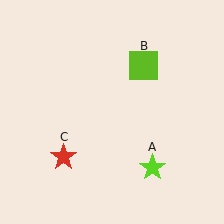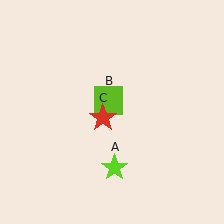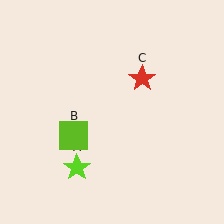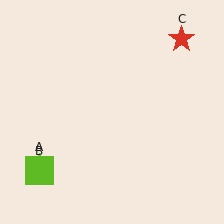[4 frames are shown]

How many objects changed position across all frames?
3 objects changed position: lime star (object A), lime square (object B), red star (object C).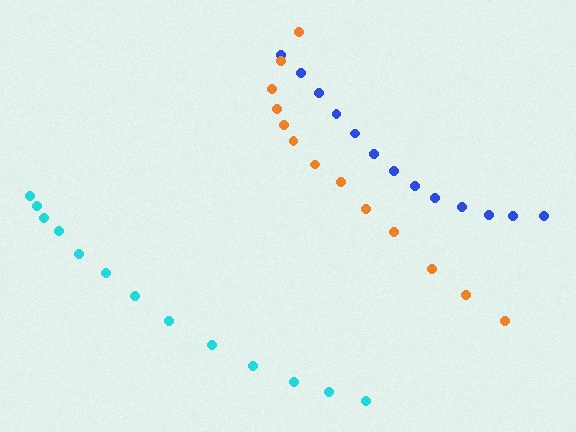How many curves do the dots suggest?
There are 3 distinct paths.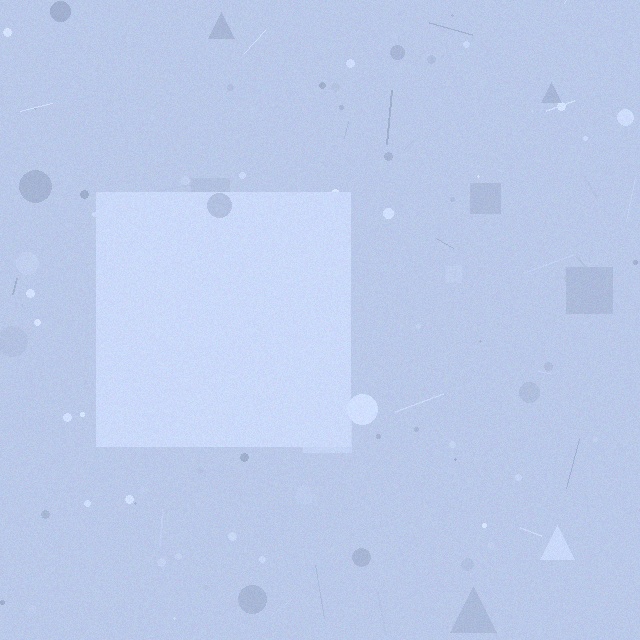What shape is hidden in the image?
A square is hidden in the image.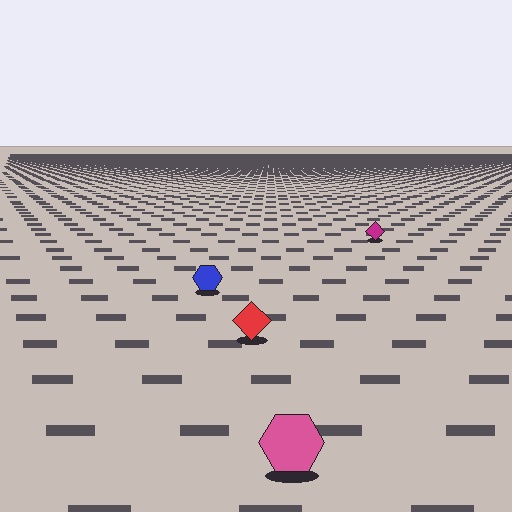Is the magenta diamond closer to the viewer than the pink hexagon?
No. The pink hexagon is closer — you can tell from the texture gradient: the ground texture is coarser near it.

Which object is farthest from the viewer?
The magenta diamond is farthest from the viewer. It appears smaller and the ground texture around it is denser.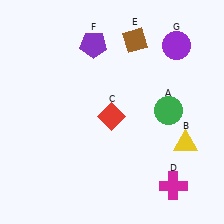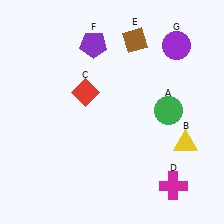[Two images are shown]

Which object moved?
The red diamond (C) moved left.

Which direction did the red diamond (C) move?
The red diamond (C) moved left.